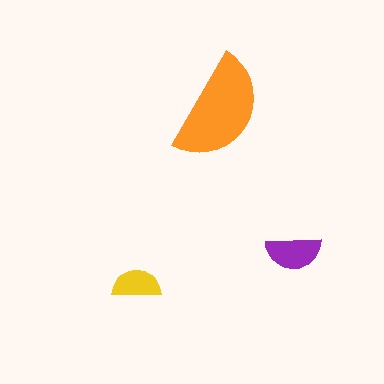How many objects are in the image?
There are 3 objects in the image.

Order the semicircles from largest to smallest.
the orange one, the purple one, the yellow one.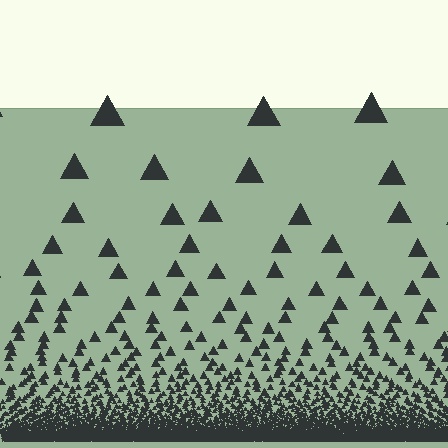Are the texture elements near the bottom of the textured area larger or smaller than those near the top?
Smaller. The gradient is inverted — elements near the bottom are smaller and denser.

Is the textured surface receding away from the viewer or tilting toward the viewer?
The surface appears to tilt toward the viewer. Texture elements get larger and sparser toward the top.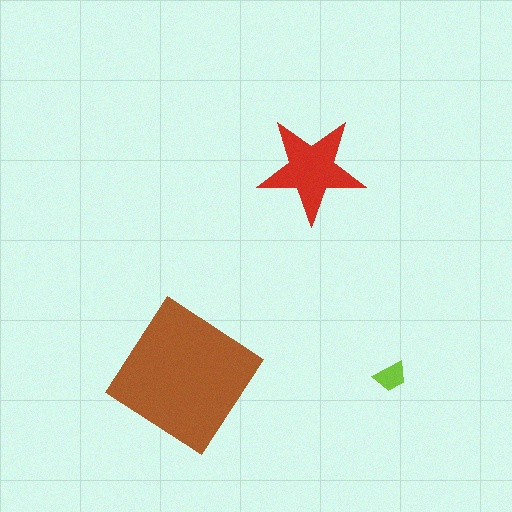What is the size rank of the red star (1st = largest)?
2nd.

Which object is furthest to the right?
The lime trapezoid is rightmost.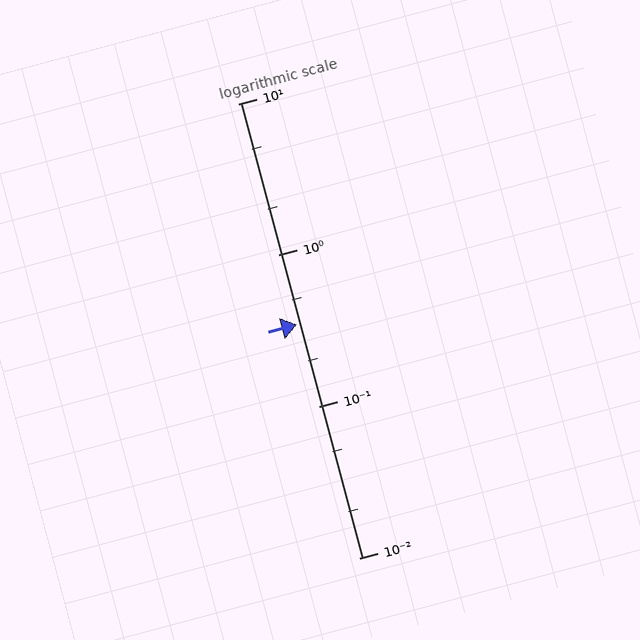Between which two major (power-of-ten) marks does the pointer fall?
The pointer is between 0.1 and 1.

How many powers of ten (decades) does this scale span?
The scale spans 3 decades, from 0.01 to 10.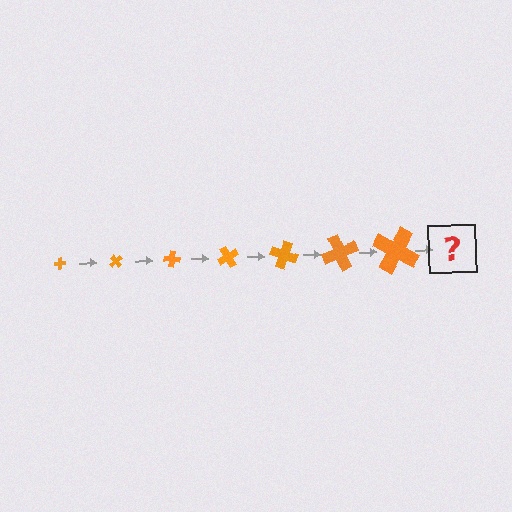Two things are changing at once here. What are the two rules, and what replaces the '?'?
The two rules are that the cross grows larger each step and it rotates 50 degrees each step. The '?' should be a cross, larger than the previous one and rotated 350 degrees from the start.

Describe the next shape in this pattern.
It should be a cross, larger than the previous one and rotated 350 degrees from the start.